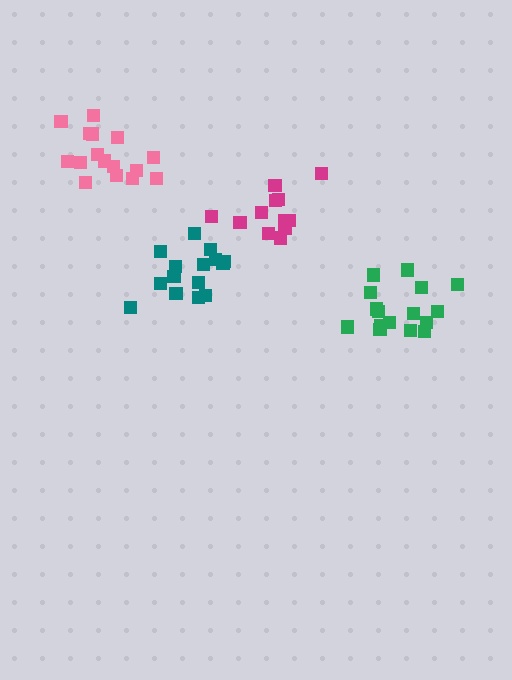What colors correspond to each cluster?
The clusters are colored: teal, magenta, pink, green.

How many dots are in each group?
Group 1: 16 dots, Group 2: 12 dots, Group 3: 16 dots, Group 4: 16 dots (60 total).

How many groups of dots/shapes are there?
There are 4 groups.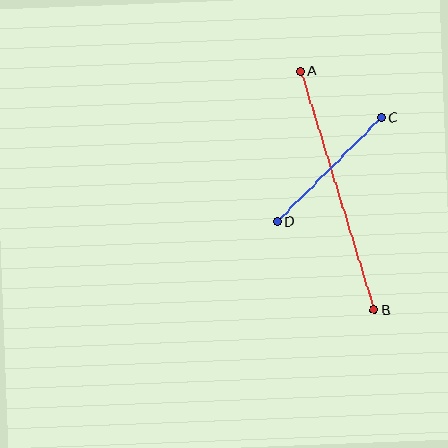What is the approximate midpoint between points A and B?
The midpoint is at approximately (337, 191) pixels.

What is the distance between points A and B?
The distance is approximately 250 pixels.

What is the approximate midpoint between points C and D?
The midpoint is at approximately (329, 170) pixels.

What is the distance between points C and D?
The distance is approximately 147 pixels.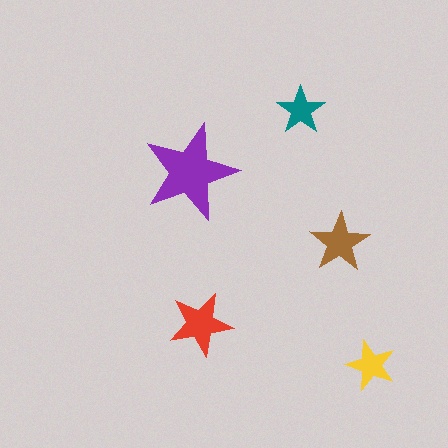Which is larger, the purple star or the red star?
The purple one.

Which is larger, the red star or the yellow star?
The red one.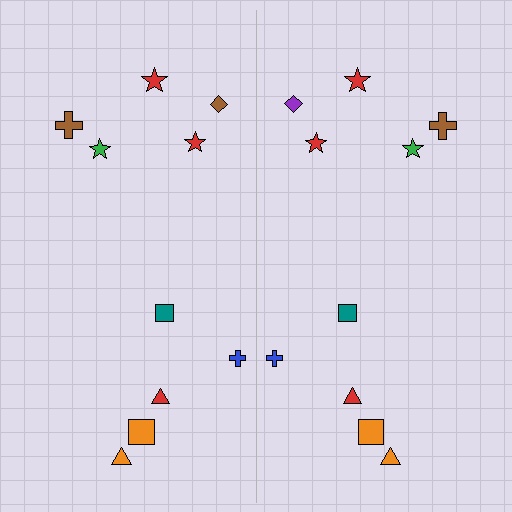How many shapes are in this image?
There are 20 shapes in this image.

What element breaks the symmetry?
The purple diamond on the right side breaks the symmetry — its mirror counterpart is brown.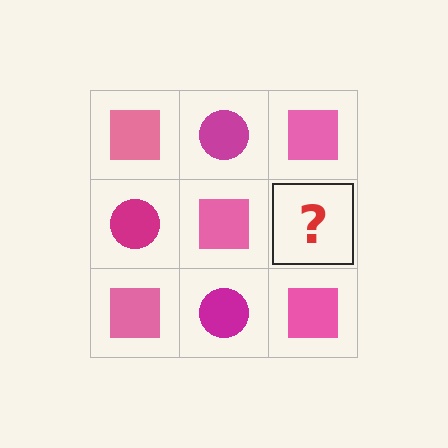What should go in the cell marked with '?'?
The missing cell should contain a magenta circle.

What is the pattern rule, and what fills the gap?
The rule is that it alternates pink square and magenta circle in a checkerboard pattern. The gap should be filled with a magenta circle.